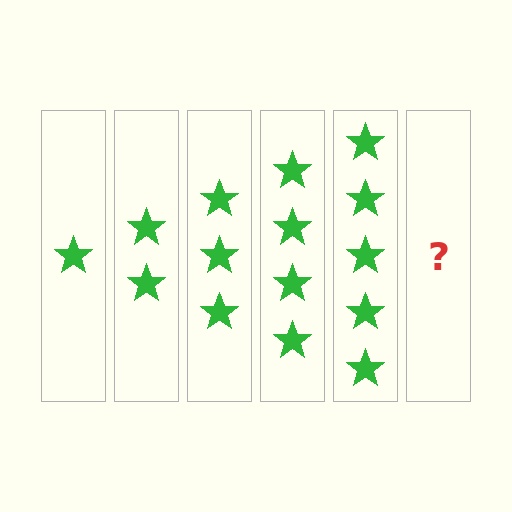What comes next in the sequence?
The next element should be 6 stars.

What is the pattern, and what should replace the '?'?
The pattern is that each step adds one more star. The '?' should be 6 stars.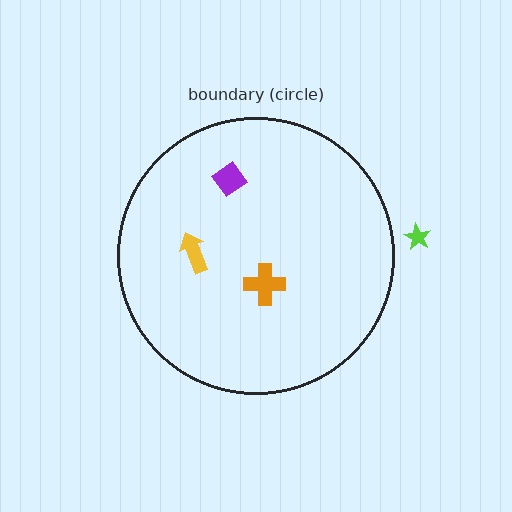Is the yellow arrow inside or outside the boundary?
Inside.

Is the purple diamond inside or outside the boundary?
Inside.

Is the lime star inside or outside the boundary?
Outside.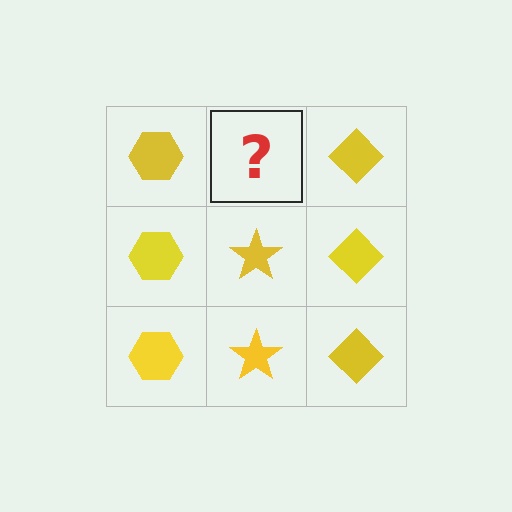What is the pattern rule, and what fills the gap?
The rule is that each column has a consistent shape. The gap should be filled with a yellow star.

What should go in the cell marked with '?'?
The missing cell should contain a yellow star.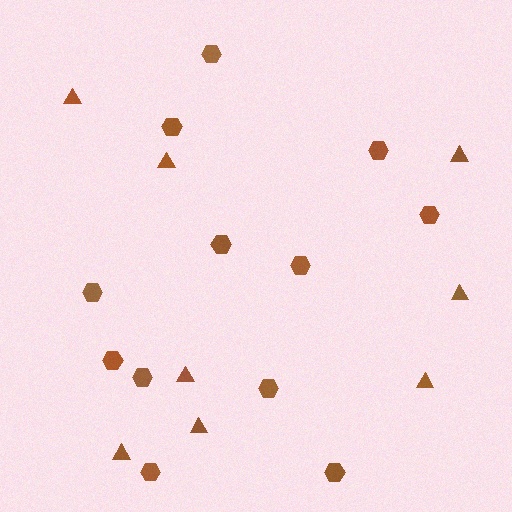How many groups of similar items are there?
There are 2 groups: one group of hexagons (12) and one group of triangles (8).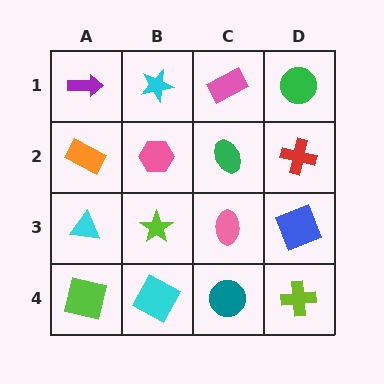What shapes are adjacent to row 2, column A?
A purple arrow (row 1, column A), a cyan triangle (row 3, column A), a pink hexagon (row 2, column B).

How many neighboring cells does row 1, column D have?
2.